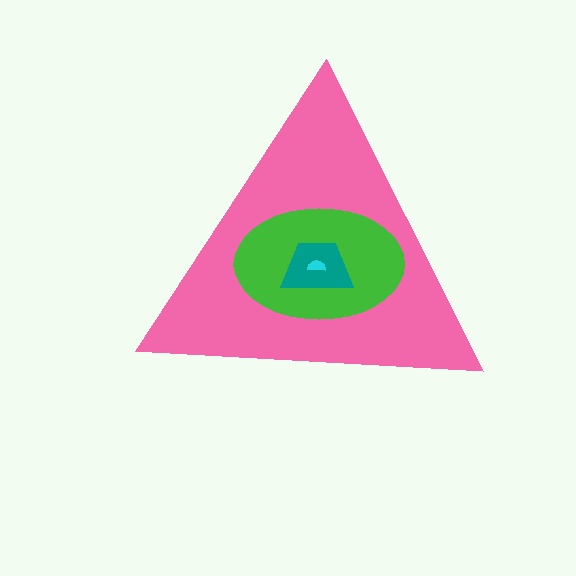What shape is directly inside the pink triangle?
The green ellipse.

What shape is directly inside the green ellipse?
The teal trapezoid.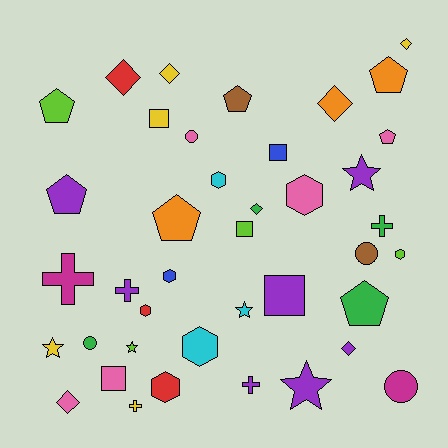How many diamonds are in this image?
There are 7 diamonds.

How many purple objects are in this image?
There are 7 purple objects.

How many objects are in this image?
There are 40 objects.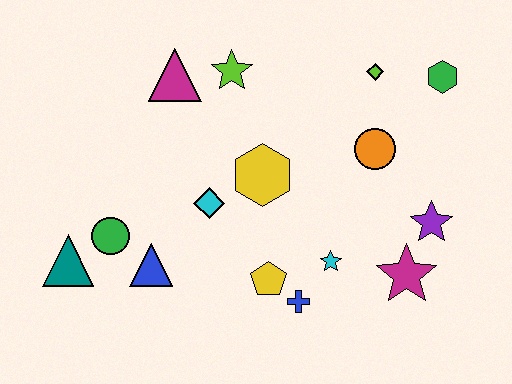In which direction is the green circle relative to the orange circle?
The green circle is to the left of the orange circle.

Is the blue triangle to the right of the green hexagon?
No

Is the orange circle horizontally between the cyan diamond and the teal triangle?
No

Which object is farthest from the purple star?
The teal triangle is farthest from the purple star.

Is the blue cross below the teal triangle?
Yes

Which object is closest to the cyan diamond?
The yellow hexagon is closest to the cyan diamond.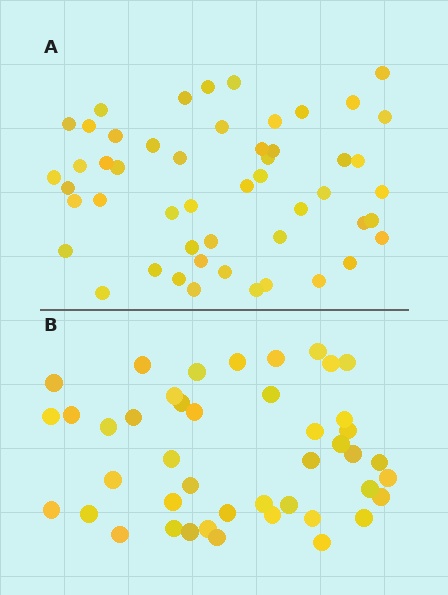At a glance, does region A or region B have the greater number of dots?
Region A (the top region) has more dots.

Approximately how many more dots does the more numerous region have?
Region A has roughly 8 or so more dots than region B.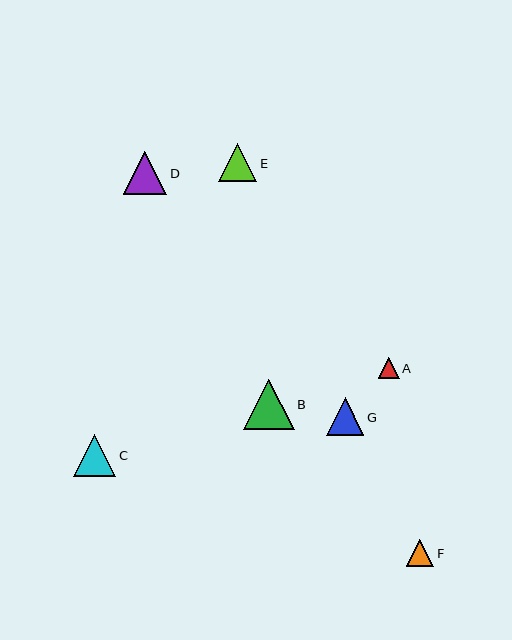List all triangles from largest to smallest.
From largest to smallest: B, D, C, E, G, F, A.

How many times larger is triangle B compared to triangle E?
Triangle B is approximately 1.3 times the size of triangle E.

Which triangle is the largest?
Triangle B is the largest with a size of approximately 50 pixels.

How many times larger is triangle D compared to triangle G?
Triangle D is approximately 1.1 times the size of triangle G.